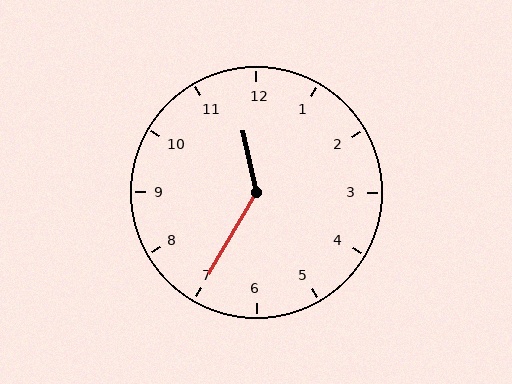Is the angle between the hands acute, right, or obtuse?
It is obtuse.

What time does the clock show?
11:35.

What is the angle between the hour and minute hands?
Approximately 138 degrees.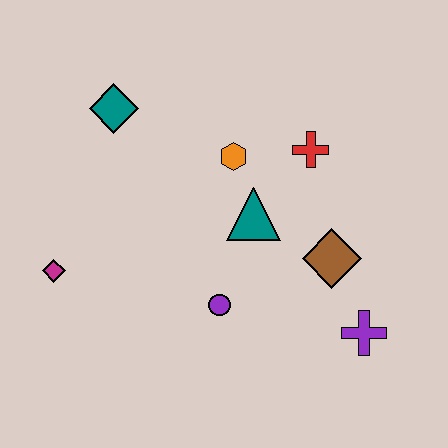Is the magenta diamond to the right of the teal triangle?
No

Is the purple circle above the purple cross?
Yes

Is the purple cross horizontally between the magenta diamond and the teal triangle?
No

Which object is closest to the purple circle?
The teal triangle is closest to the purple circle.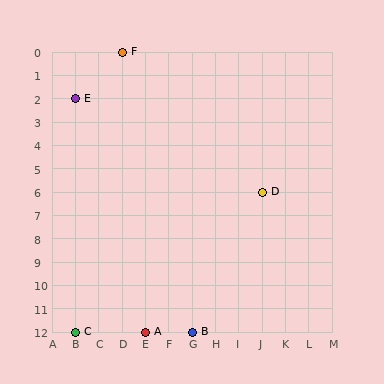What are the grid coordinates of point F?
Point F is at grid coordinates (D, 0).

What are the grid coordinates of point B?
Point B is at grid coordinates (G, 12).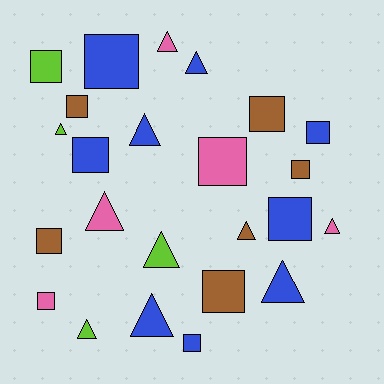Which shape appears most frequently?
Square, with 13 objects.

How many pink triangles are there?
There are 3 pink triangles.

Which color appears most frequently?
Blue, with 9 objects.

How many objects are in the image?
There are 24 objects.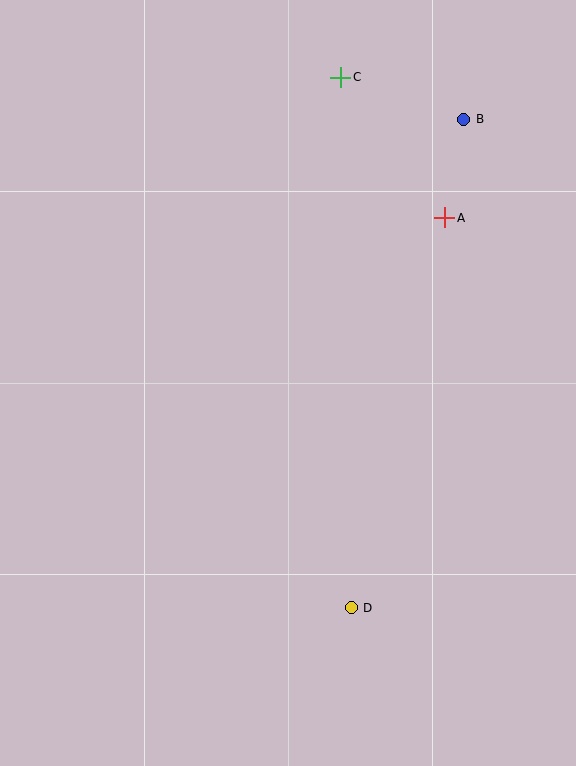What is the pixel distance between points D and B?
The distance between D and B is 502 pixels.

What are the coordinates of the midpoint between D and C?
The midpoint between D and C is at (346, 342).